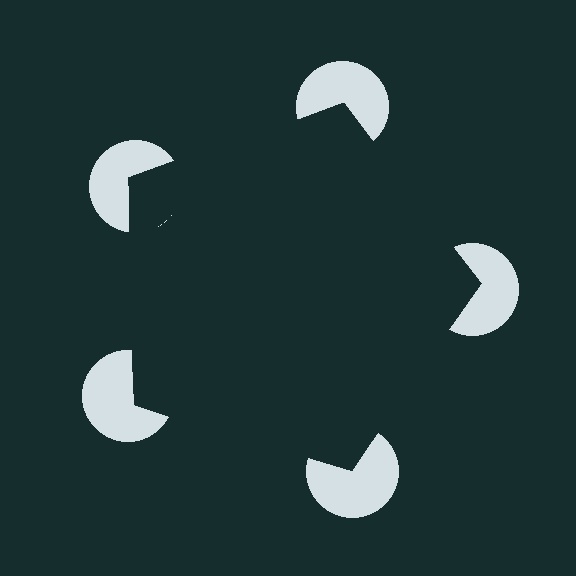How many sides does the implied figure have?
5 sides.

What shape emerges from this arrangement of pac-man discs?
An illusory pentagon — its edges are inferred from the aligned wedge cuts in the pac-man discs, not physically drawn.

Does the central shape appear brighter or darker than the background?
It typically appears slightly darker than the background, even though no actual brightness change is drawn.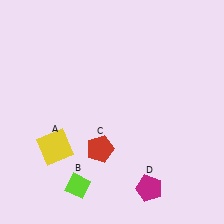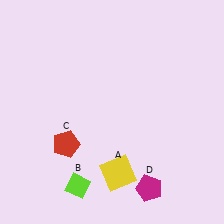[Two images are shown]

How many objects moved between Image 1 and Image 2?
2 objects moved between the two images.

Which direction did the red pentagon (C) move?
The red pentagon (C) moved left.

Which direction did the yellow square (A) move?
The yellow square (A) moved right.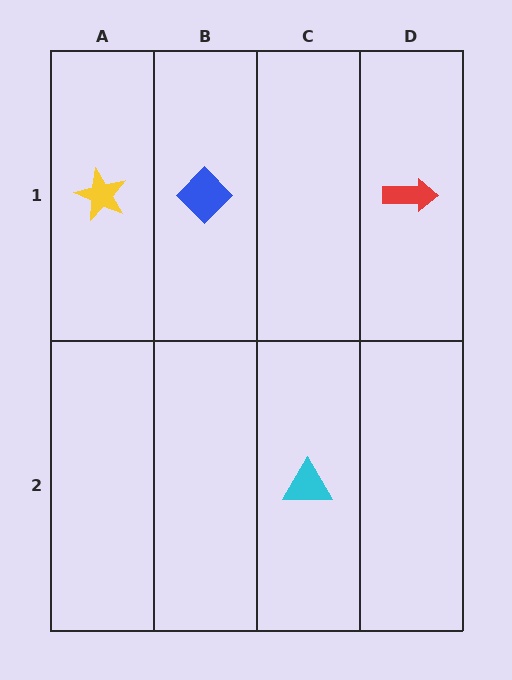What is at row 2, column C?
A cyan triangle.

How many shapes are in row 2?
1 shape.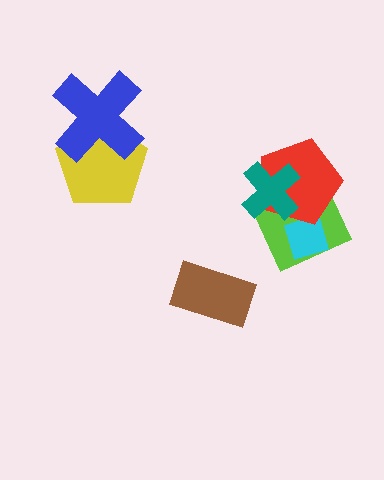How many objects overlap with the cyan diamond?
2 objects overlap with the cyan diamond.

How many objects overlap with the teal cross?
2 objects overlap with the teal cross.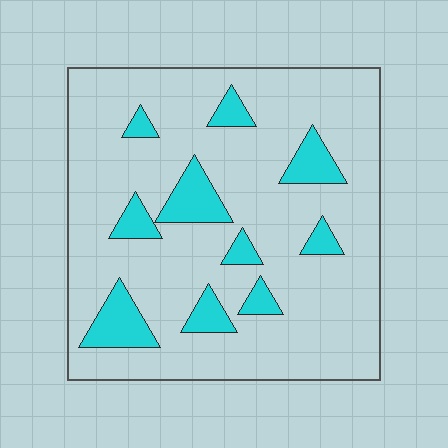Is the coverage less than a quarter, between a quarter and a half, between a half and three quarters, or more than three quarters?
Less than a quarter.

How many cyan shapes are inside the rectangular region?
10.